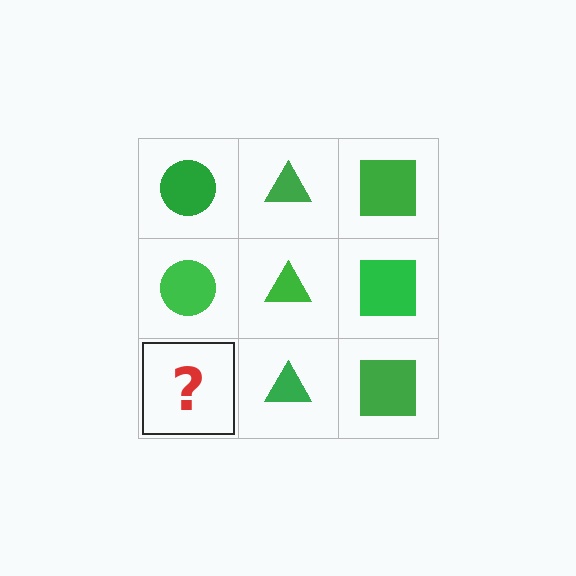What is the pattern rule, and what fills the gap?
The rule is that each column has a consistent shape. The gap should be filled with a green circle.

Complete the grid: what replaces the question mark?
The question mark should be replaced with a green circle.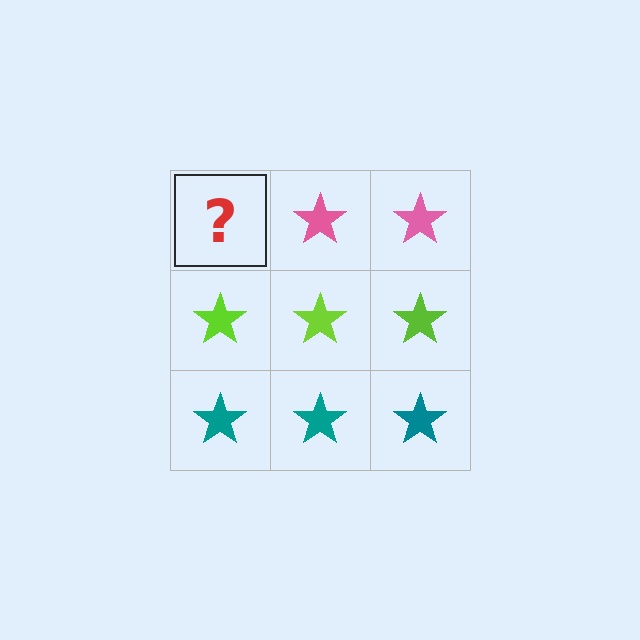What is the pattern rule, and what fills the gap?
The rule is that each row has a consistent color. The gap should be filled with a pink star.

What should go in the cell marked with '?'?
The missing cell should contain a pink star.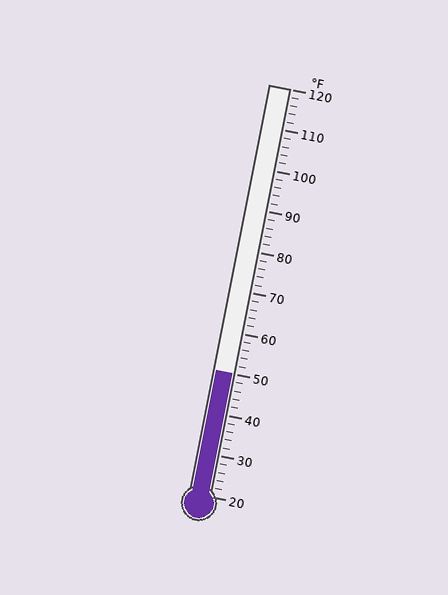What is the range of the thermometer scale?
The thermometer scale ranges from 20°F to 120°F.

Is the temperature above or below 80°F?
The temperature is below 80°F.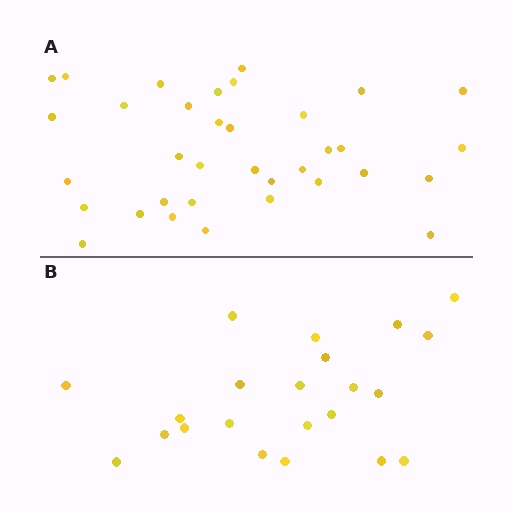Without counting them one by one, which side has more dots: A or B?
Region A (the top region) has more dots.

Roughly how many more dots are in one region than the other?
Region A has approximately 15 more dots than region B.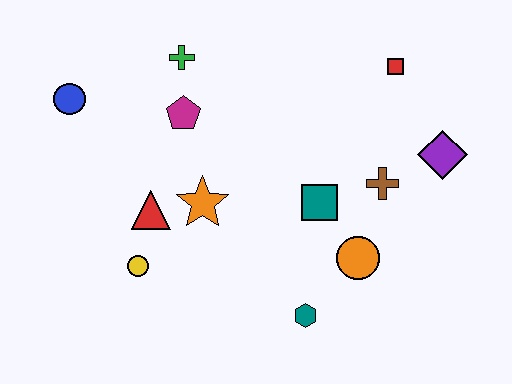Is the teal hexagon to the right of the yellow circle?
Yes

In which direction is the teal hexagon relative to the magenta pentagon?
The teal hexagon is below the magenta pentagon.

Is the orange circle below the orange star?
Yes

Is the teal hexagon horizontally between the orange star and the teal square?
Yes